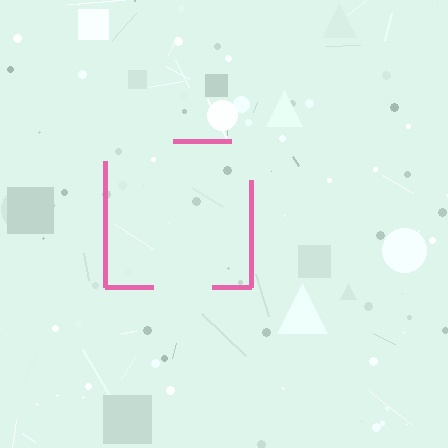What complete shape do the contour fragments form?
The contour fragments form a square.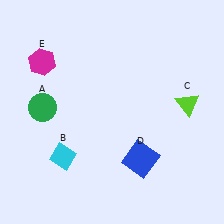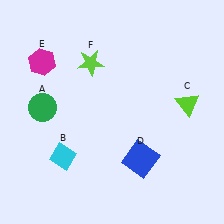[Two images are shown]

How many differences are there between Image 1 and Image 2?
There is 1 difference between the two images.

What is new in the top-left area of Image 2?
A lime star (F) was added in the top-left area of Image 2.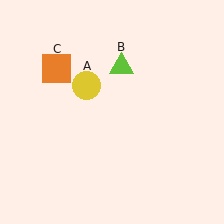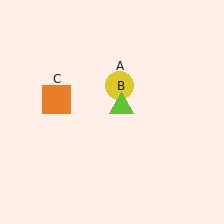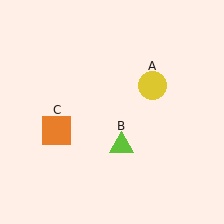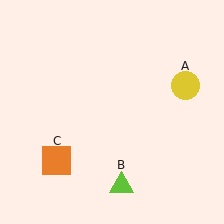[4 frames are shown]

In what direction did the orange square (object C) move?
The orange square (object C) moved down.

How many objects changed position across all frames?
3 objects changed position: yellow circle (object A), lime triangle (object B), orange square (object C).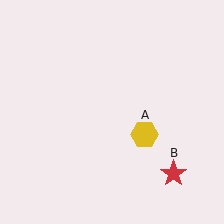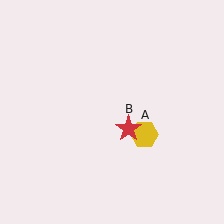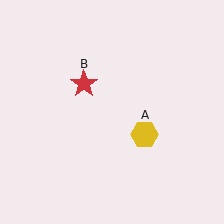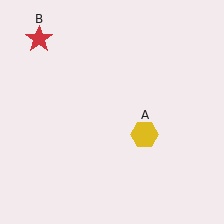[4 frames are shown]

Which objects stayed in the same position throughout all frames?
Yellow hexagon (object A) remained stationary.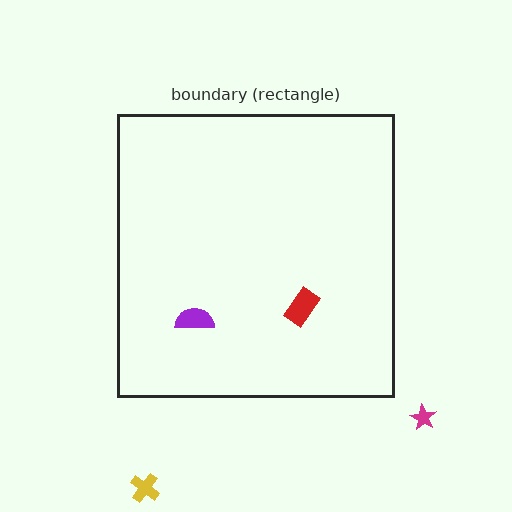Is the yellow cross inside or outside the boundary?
Outside.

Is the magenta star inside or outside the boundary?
Outside.